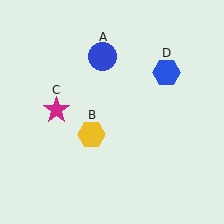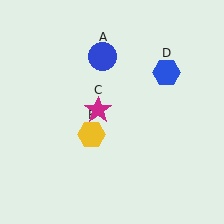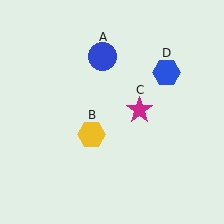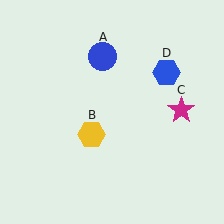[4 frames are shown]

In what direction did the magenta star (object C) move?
The magenta star (object C) moved right.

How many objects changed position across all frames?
1 object changed position: magenta star (object C).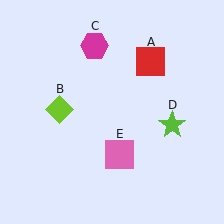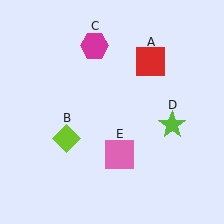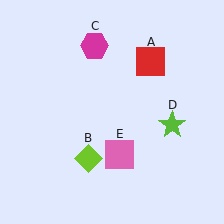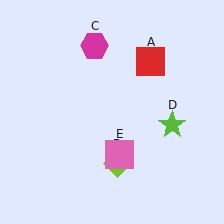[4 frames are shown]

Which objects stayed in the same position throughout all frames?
Red square (object A) and magenta hexagon (object C) and lime star (object D) and pink square (object E) remained stationary.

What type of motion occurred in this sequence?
The lime diamond (object B) rotated counterclockwise around the center of the scene.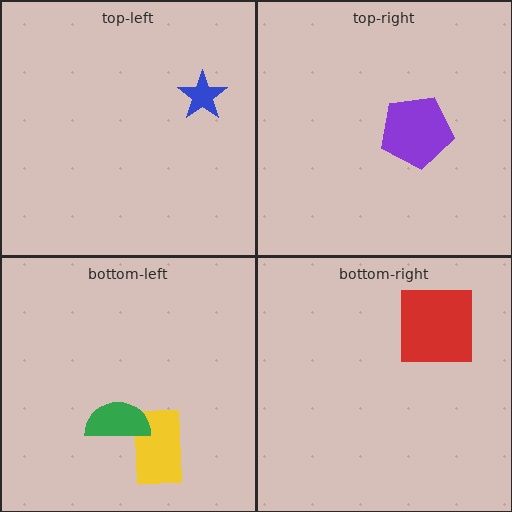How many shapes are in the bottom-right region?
1.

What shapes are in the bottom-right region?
The red square.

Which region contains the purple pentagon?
The top-right region.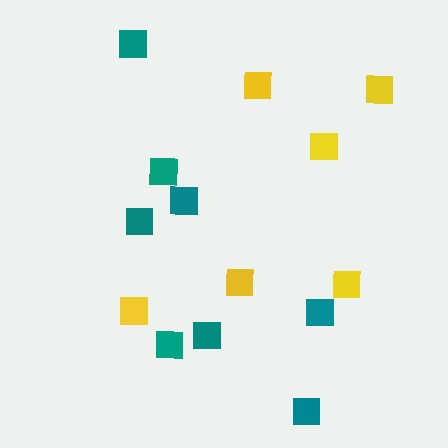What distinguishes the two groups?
There are 2 groups: one group of teal squares (8) and one group of yellow squares (6).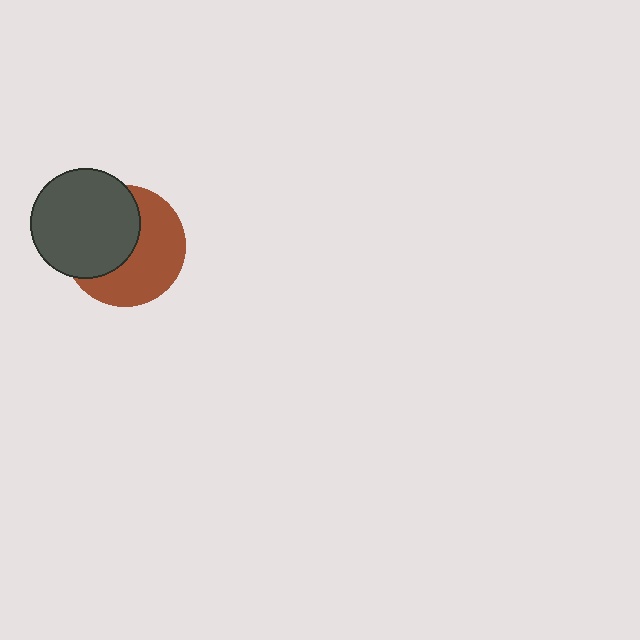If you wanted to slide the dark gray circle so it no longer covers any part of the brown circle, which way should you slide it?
Slide it left — that is the most direct way to separate the two shapes.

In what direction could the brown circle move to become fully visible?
The brown circle could move right. That would shift it out from behind the dark gray circle entirely.